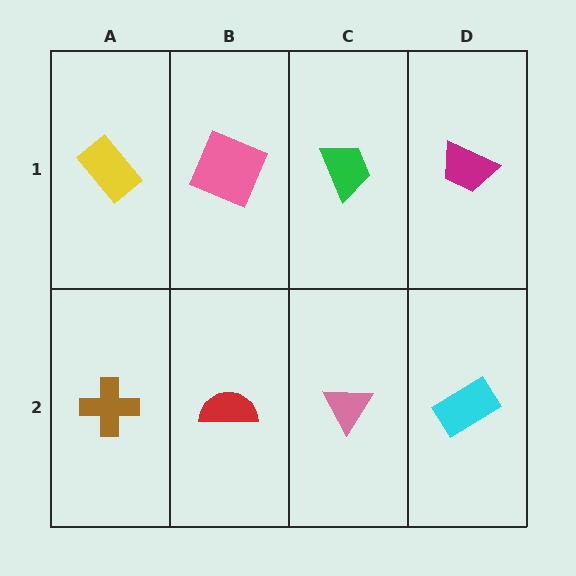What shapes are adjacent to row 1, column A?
A brown cross (row 2, column A), a pink square (row 1, column B).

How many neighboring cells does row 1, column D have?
2.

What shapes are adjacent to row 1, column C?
A pink triangle (row 2, column C), a pink square (row 1, column B), a magenta trapezoid (row 1, column D).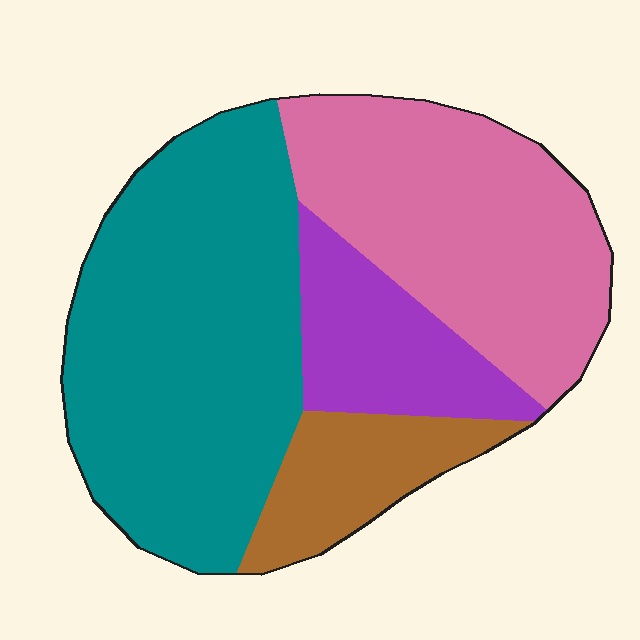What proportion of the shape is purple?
Purple takes up about one eighth (1/8) of the shape.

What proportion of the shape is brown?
Brown takes up about one eighth (1/8) of the shape.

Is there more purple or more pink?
Pink.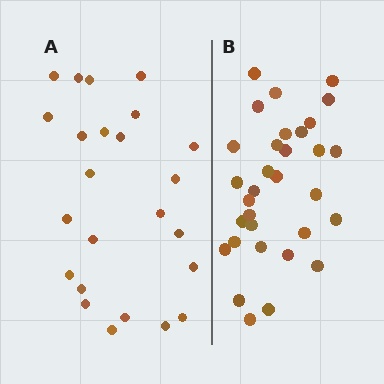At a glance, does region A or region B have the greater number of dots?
Region B (the right region) has more dots.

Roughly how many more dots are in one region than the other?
Region B has roughly 8 or so more dots than region A.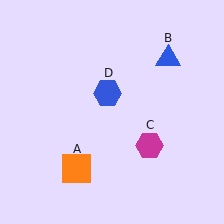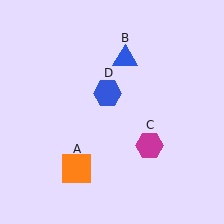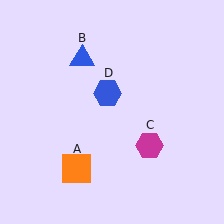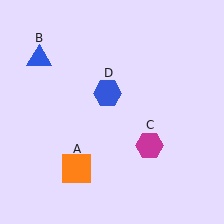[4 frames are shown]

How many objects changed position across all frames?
1 object changed position: blue triangle (object B).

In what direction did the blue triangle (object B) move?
The blue triangle (object B) moved left.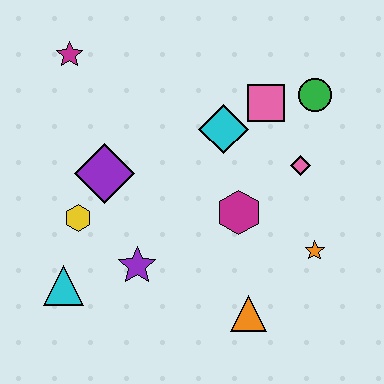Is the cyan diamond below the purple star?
No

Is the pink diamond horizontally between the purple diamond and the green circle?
Yes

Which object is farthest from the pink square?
The cyan triangle is farthest from the pink square.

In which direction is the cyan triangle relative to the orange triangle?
The cyan triangle is to the left of the orange triangle.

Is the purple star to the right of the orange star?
No